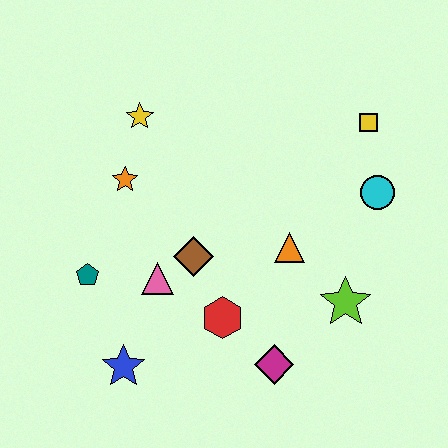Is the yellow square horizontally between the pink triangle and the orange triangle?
No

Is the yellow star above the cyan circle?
Yes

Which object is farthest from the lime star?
The yellow star is farthest from the lime star.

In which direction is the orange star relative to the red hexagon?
The orange star is above the red hexagon.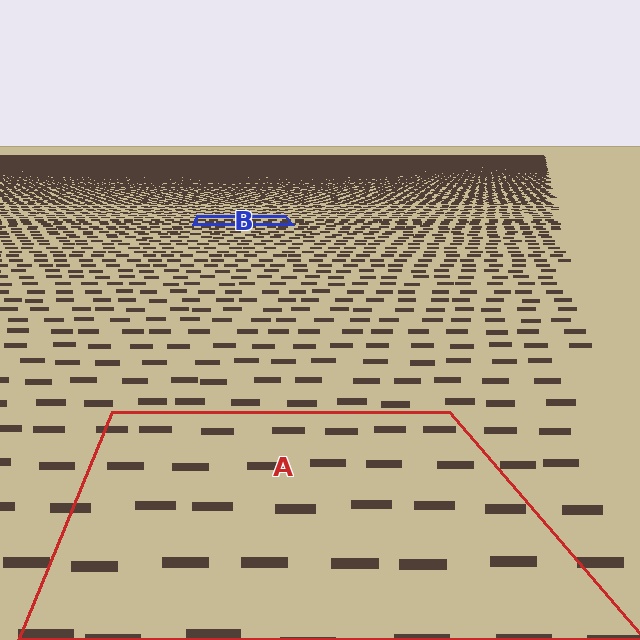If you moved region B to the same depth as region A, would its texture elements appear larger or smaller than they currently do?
They would appear larger. At a closer depth, the same texture elements are projected at a bigger on-screen size.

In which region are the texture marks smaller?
The texture marks are smaller in region B, because it is farther away.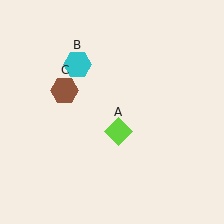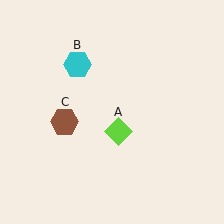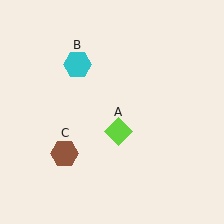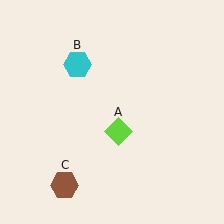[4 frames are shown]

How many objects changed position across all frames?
1 object changed position: brown hexagon (object C).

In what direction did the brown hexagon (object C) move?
The brown hexagon (object C) moved down.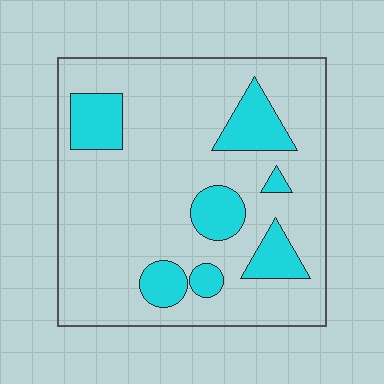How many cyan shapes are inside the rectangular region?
7.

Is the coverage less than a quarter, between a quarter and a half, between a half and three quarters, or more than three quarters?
Less than a quarter.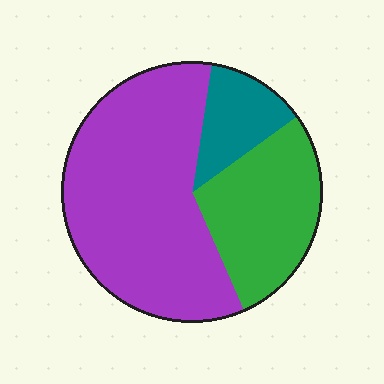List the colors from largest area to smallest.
From largest to smallest: purple, green, teal.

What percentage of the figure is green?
Green covers around 30% of the figure.